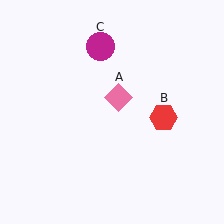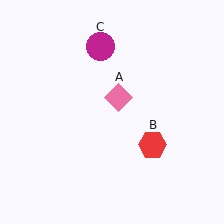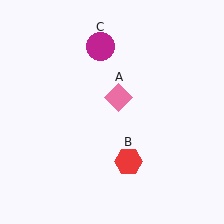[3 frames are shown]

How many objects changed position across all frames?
1 object changed position: red hexagon (object B).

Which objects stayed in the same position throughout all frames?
Pink diamond (object A) and magenta circle (object C) remained stationary.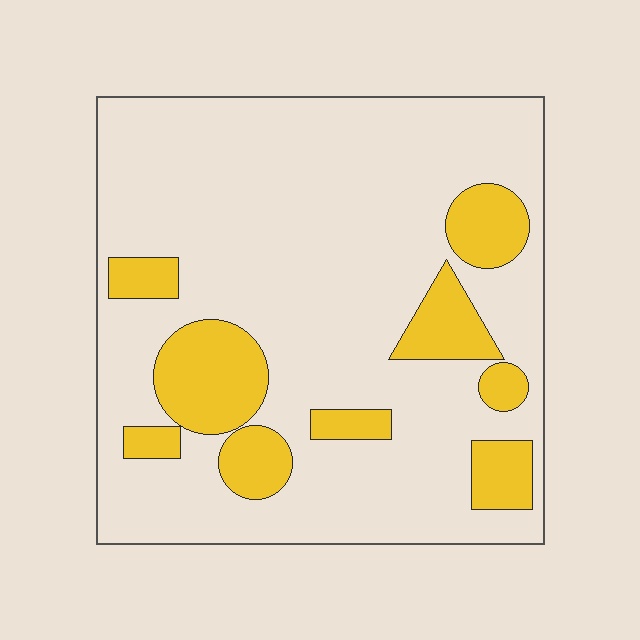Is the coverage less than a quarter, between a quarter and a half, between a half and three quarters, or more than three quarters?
Less than a quarter.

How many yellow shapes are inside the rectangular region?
9.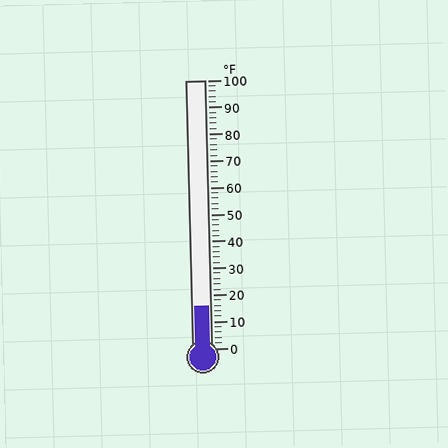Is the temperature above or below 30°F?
The temperature is below 30°F.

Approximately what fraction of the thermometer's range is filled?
The thermometer is filled to approximately 15% of its range.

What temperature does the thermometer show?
The thermometer shows approximately 16°F.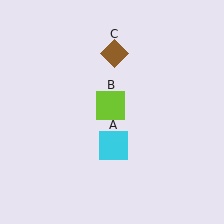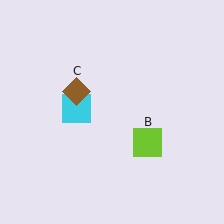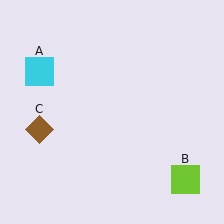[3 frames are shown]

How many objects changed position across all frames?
3 objects changed position: cyan square (object A), lime square (object B), brown diamond (object C).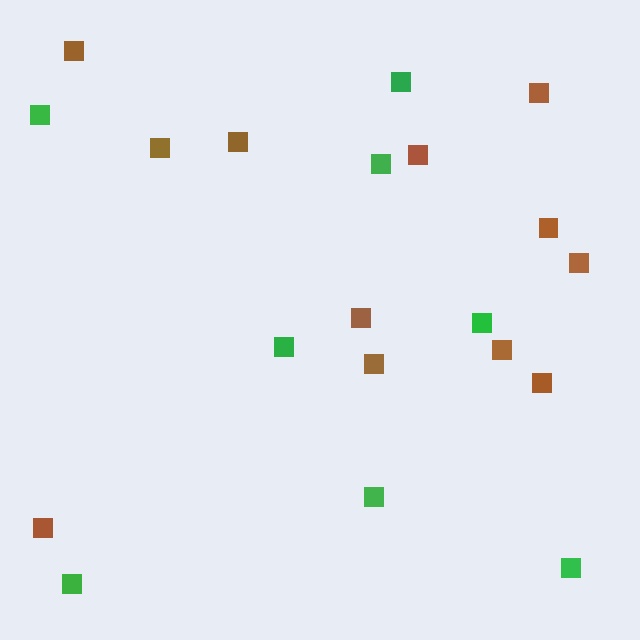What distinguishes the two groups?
There are 2 groups: one group of brown squares (12) and one group of green squares (8).